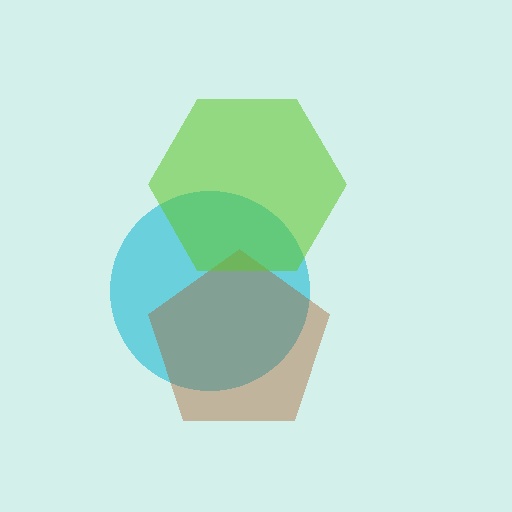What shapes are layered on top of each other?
The layered shapes are: a cyan circle, a brown pentagon, a lime hexagon.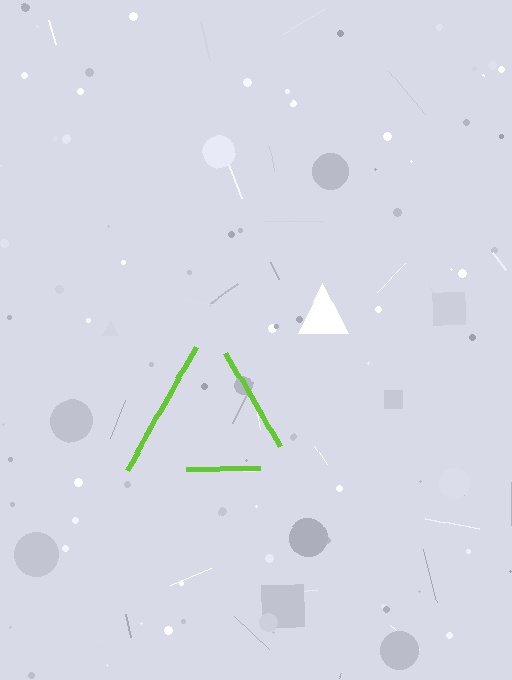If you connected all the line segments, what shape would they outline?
They would outline a triangle.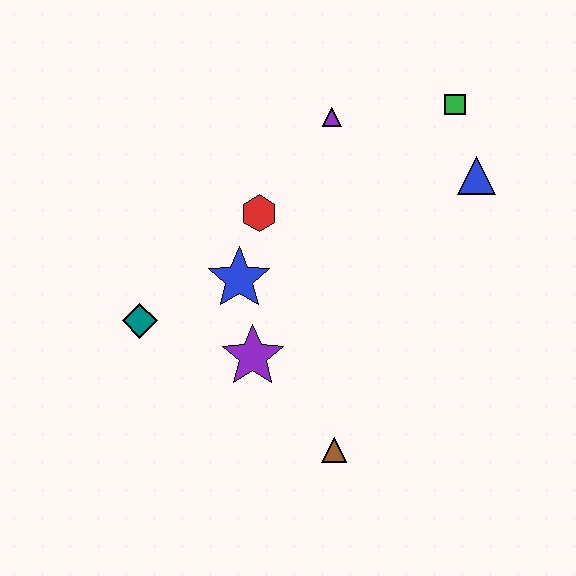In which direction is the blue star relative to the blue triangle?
The blue star is to the left of the blue triangle.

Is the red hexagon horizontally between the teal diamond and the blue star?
No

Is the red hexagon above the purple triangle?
No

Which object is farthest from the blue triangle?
The teal diamond is farthest from the blue triangle.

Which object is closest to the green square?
The blue triangle is closest to the green square.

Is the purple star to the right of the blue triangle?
No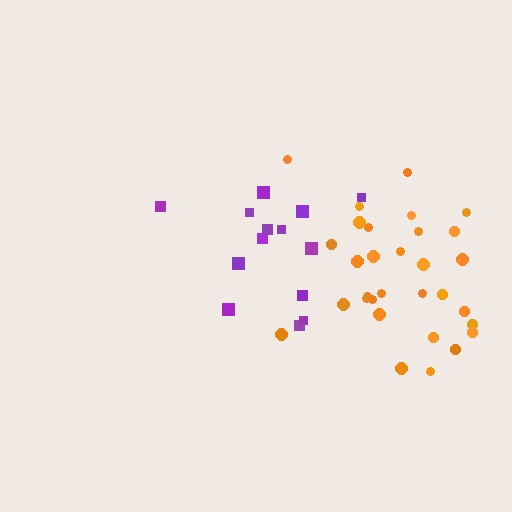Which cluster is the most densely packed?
Orange.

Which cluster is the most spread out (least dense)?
Purple.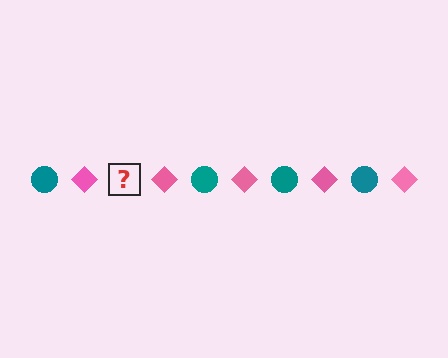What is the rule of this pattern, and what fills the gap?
The rule is that the pattern alternates between teal circle and pink diamond. The gap should be filled with a teal circle.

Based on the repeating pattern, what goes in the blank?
The blank should be a teal circle.